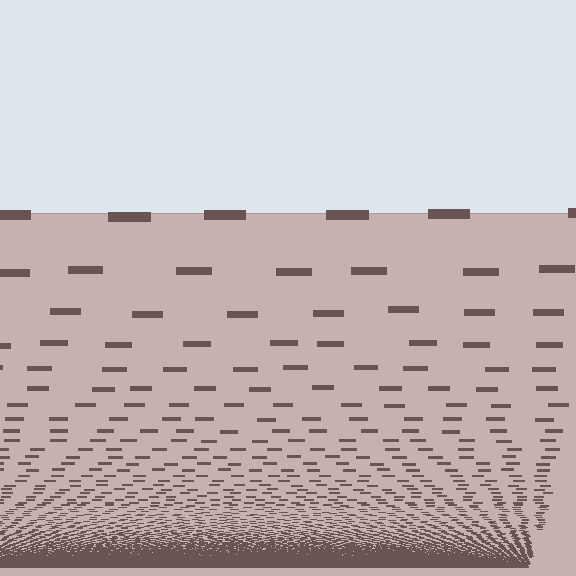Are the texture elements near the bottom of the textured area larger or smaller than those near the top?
Smaller. The gradient is inverted — elements near the bottom are smaller and denser.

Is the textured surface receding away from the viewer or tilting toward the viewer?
The surface appears to tilt toward the viewer. Texture elements get larger and sparser toward the top.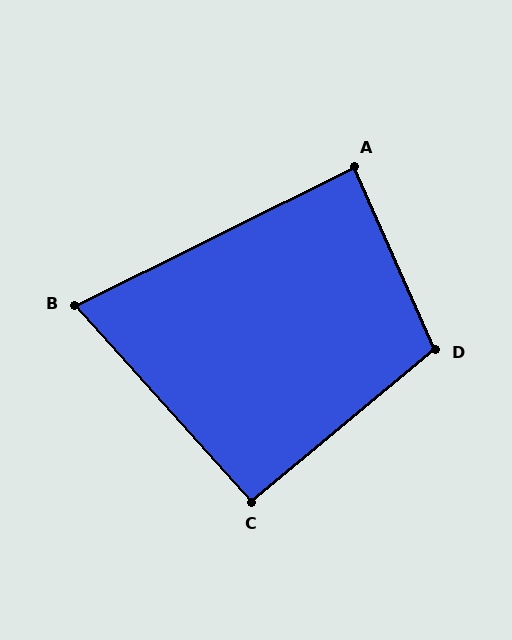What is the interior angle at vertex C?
Approximately 92 degrees (approximately right).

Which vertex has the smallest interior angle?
B, at approximately 74 degrees.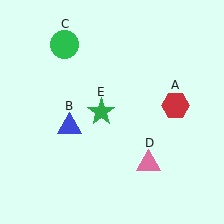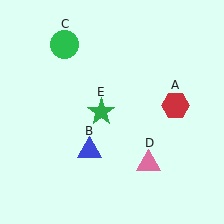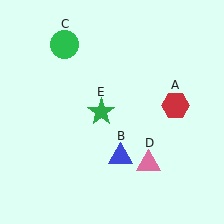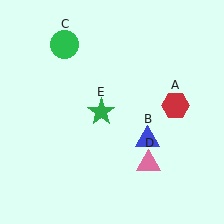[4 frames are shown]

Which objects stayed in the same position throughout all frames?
Red hexagon (object A) and green circle (object C) and pink triangle (object D) and green star (object E) remained stationary.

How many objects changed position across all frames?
1 object changed position: blue triangle (object B).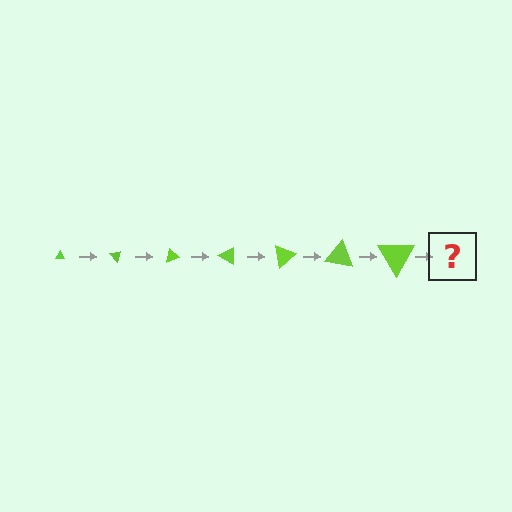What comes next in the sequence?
The next element should be a triangle, larger than the previous one and rotated 350 degrees from the start.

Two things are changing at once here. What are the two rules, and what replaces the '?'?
The two rules are that the triangle grows larger each step and it rotates 50 degrees each step. The '?' should be a triangle, larger than the previous one and rotated 350 degrees from the start.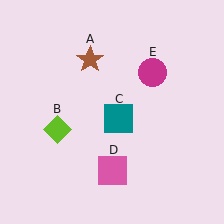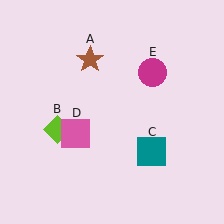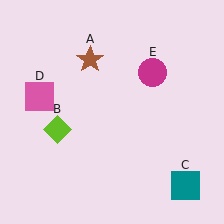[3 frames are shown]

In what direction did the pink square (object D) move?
The pink square (object D) moved up and to the left.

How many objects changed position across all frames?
2 objects changed position: teal square (object C), pink square (object D).